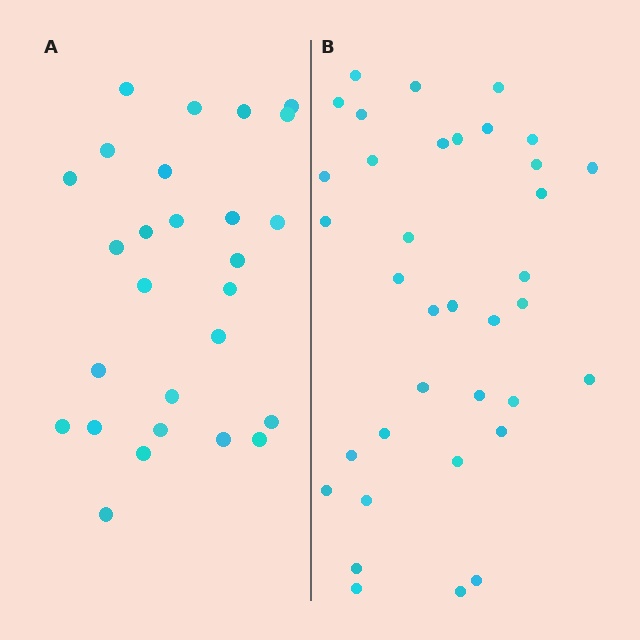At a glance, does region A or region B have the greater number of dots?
Region B (the right region) has more dots.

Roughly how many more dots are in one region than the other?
Region B has roughly 8 or so more dots than region A.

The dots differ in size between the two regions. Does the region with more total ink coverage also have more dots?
No. Region A has more total ink coverage because its dots are larger, but region B actually contains more individual dots. Total area can be misleading — the number of items is what matters here.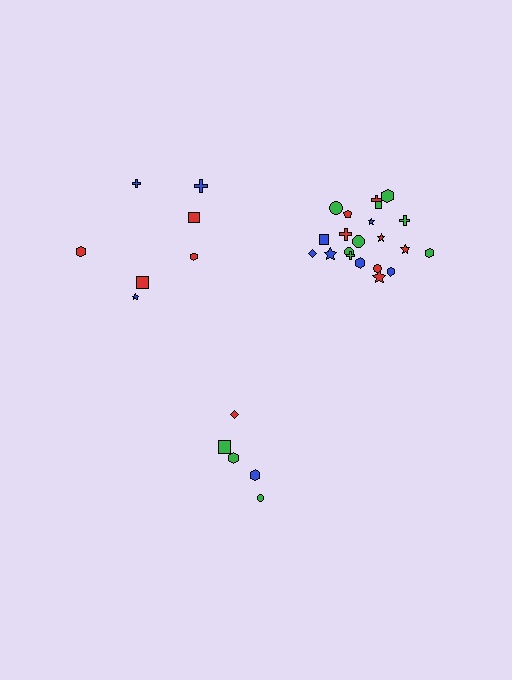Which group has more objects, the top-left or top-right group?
The top-right group.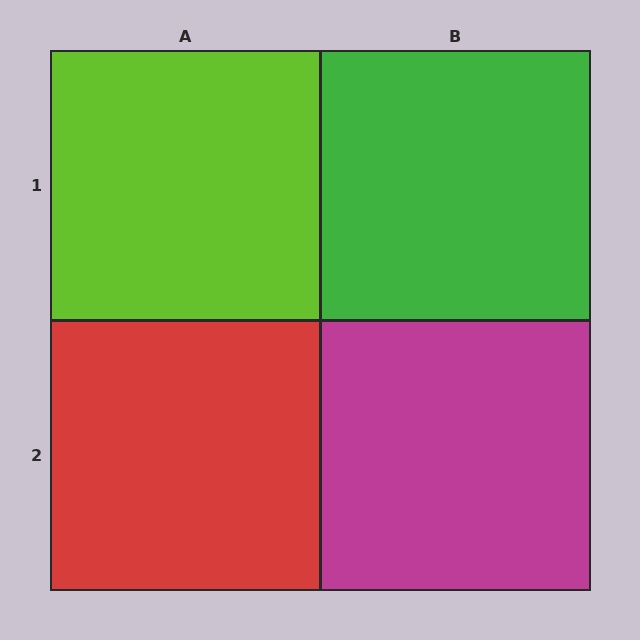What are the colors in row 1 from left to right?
Lime, green.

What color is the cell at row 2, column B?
Magenta.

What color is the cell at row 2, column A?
Red.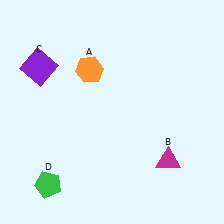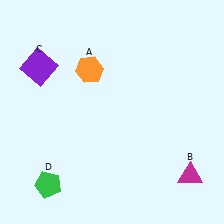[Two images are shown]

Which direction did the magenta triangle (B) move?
The magenta triangle (B) moved right.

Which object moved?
The magenta triangle (B) moved right.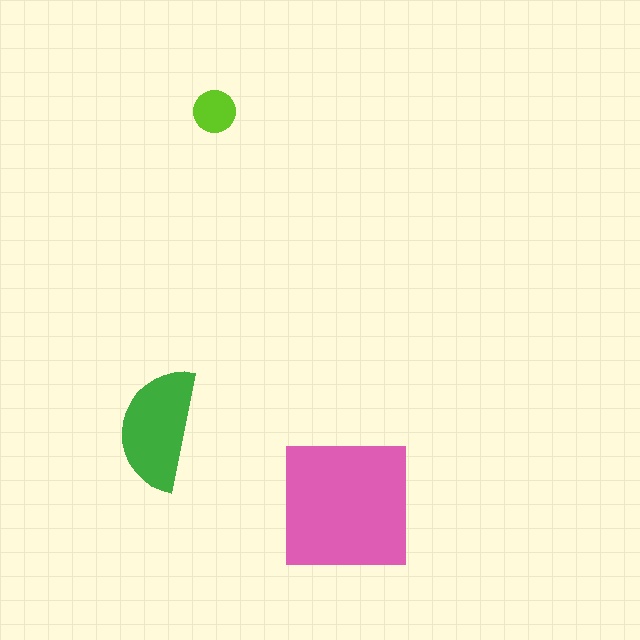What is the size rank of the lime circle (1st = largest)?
3rd.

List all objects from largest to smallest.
The pink square, the green semicircle, the lime circle.